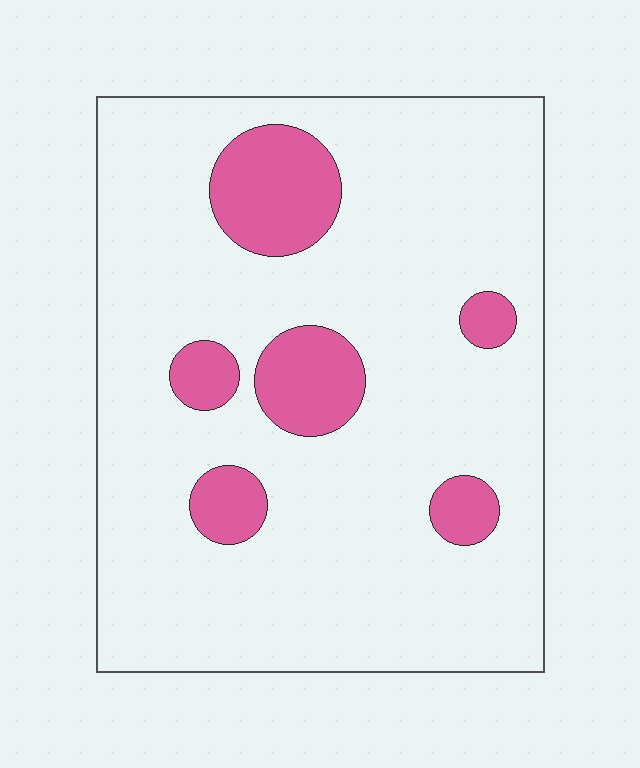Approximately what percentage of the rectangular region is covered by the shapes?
Approximately 15%.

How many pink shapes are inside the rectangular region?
6.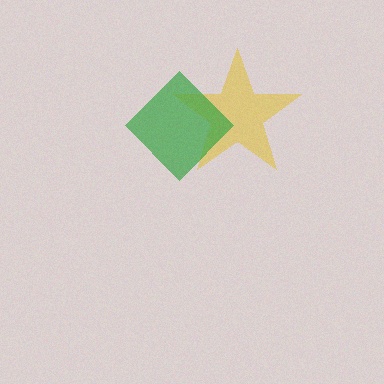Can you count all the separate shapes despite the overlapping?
Yes, there are 2 separate shapes.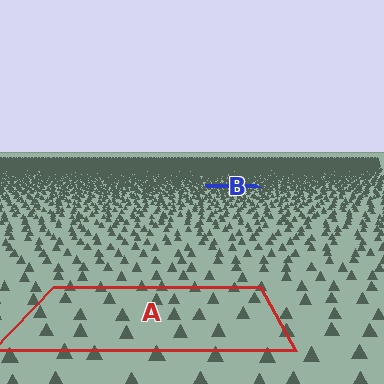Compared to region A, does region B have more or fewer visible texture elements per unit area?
Region B has more texture elements per unit area — they are packed more densely because it is farther away.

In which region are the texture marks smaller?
The texture marks are smaller in region B, because it is farther away.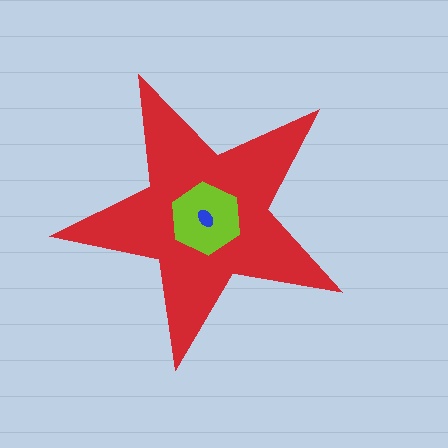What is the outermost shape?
The red star.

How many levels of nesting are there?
3.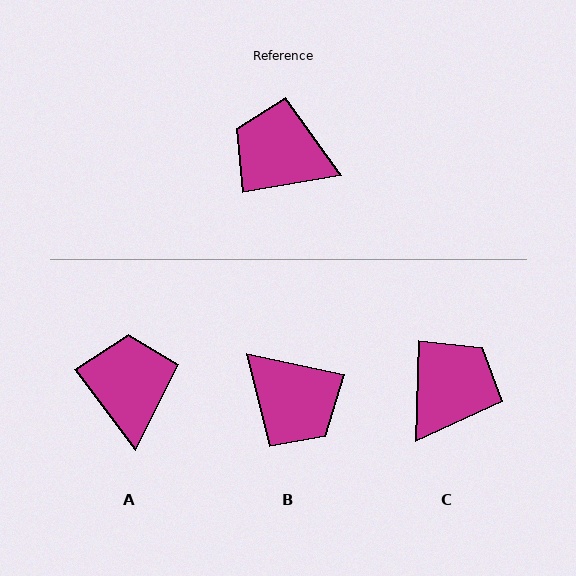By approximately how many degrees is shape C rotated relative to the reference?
Approximately 101 degrees clockwise.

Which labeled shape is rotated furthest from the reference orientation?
B, about 158 degrees away.